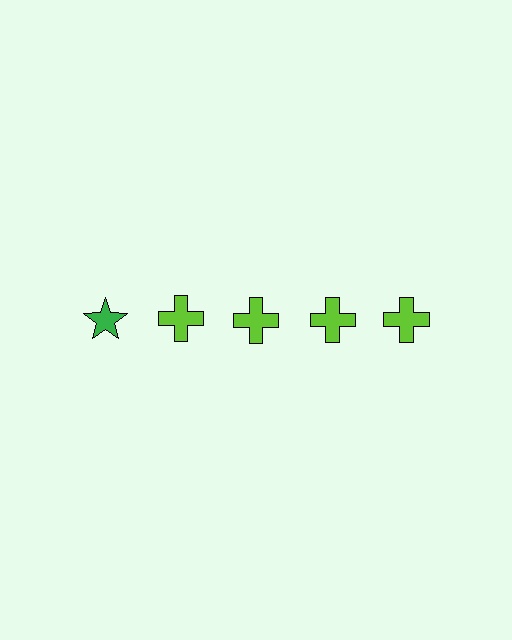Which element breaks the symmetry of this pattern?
The green star in the top row, leftmost column breaks the symmetry. All other shapes are lime crosses.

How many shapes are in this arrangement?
There are 5 shapes arranged in a grid pattern.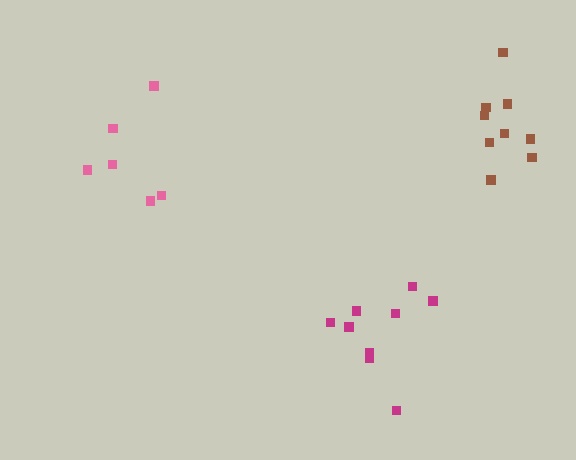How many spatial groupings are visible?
There are 3 spatial groupings.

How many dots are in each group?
Group 1: 9 dots, Group 2: 6 dots, Group 3: 9 dots (24 total).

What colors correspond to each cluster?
The clusters are colored: magenta, pink, brown.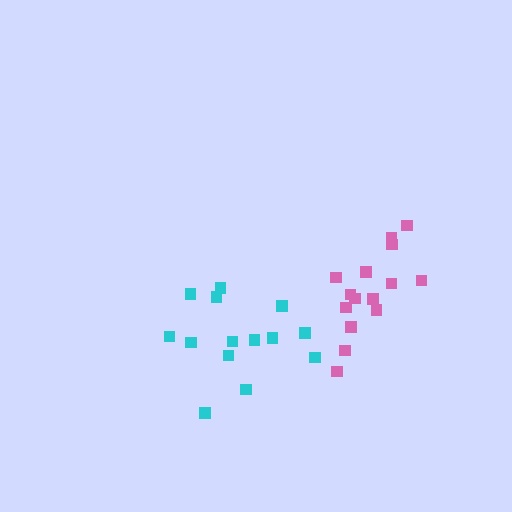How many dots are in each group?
Group 1: 14 dots, Group 2: 15 dots (29 total).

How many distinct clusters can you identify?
There are 2 distinct clusters.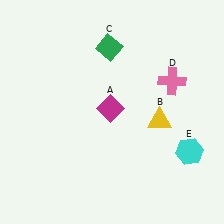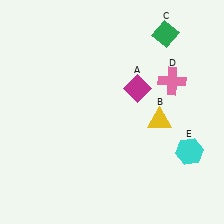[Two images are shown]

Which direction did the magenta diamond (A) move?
The magenta diamond (A) moved right.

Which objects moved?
The objects that moved are: the magenta diamond (A), the green diamond (C).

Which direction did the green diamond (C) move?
The green diamond (C) moved right.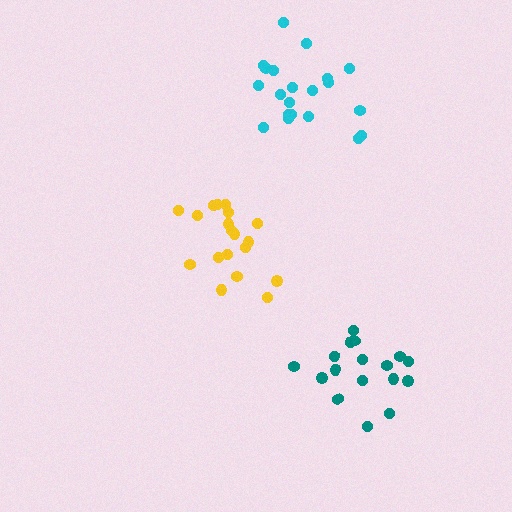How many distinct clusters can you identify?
There are 3 distinct clusters.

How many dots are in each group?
Group 1: 21 dots, Group 2: 17 dots, Group 3: 19 dots (57 total).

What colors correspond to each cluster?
The clusters are colored: cyan, teal, yellow.